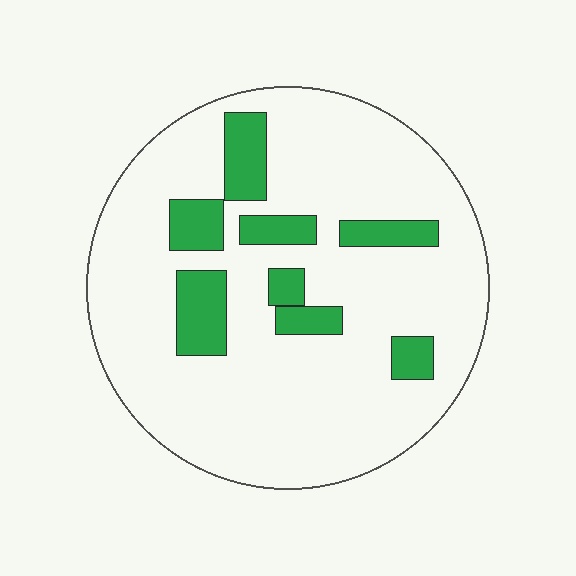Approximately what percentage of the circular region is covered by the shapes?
Approximately 15%.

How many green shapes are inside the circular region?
8.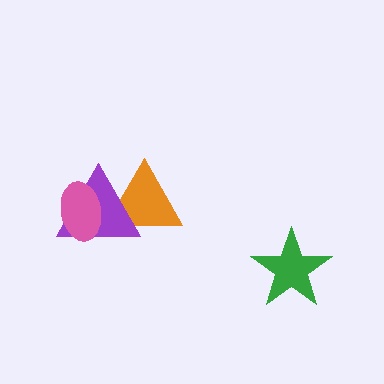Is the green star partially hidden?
No, no other shape covers it.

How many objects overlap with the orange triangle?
2 objects overlap with the orange triangle.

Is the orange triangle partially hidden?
Yes, it is partially covered by another shape.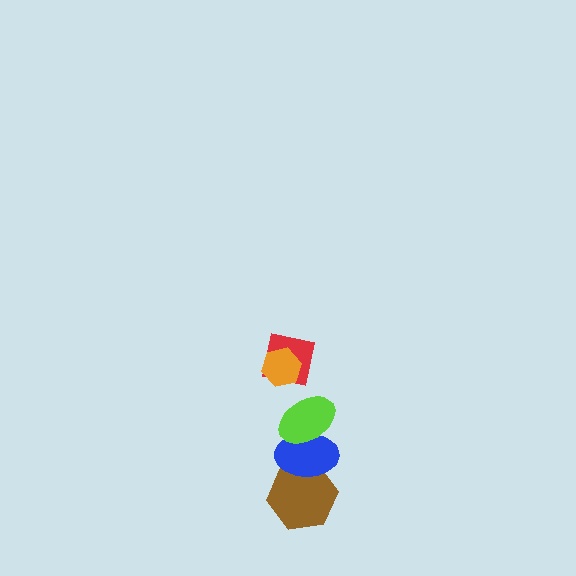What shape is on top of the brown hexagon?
The blue ellipse is on top of the brown hexagon.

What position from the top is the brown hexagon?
The brown hexagon is 5th from the top.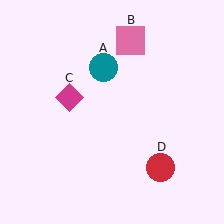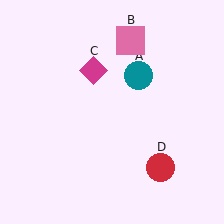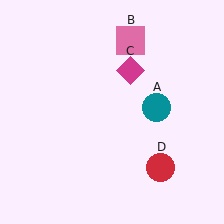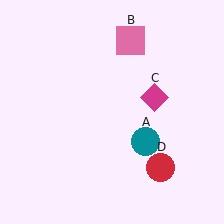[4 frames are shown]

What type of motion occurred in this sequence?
The teal circle (object A), magenta diamond (object C) rotated clockwise around the center of the scene.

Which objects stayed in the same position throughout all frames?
Pink square (object B) and red circle (object D) remained stationary.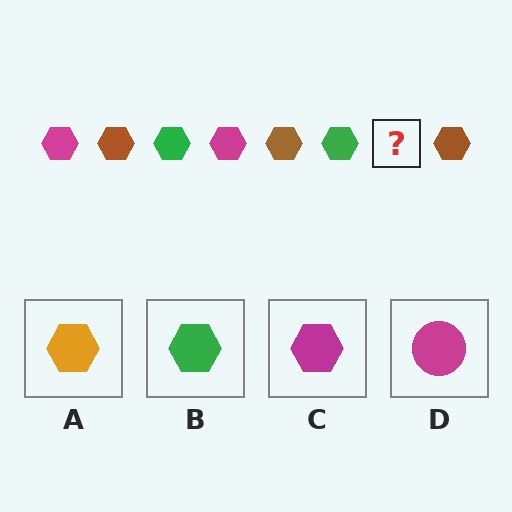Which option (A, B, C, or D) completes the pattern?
C.